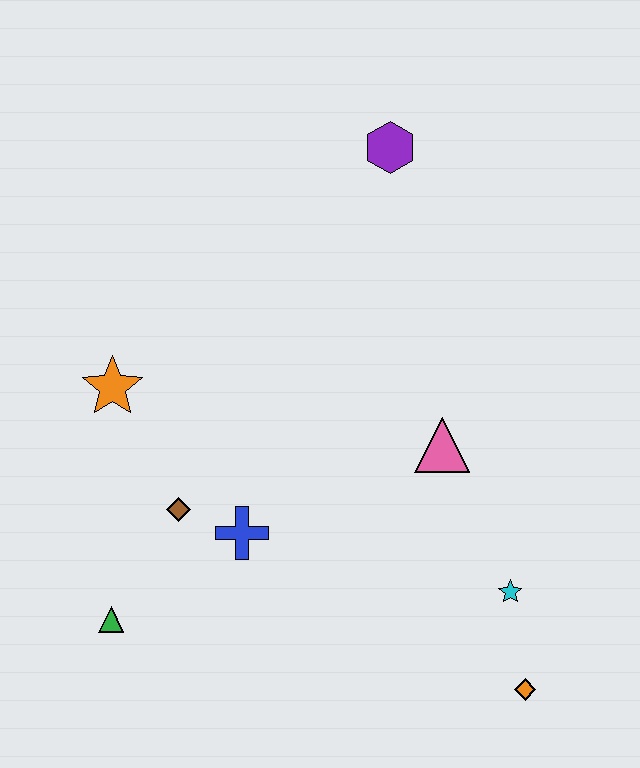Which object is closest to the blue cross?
The brown diamond is closest to the blue cross.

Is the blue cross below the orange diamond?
No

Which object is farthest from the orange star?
The orange diamond is farthest from the orange star.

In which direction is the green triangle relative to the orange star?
The green triangle is below the orange star.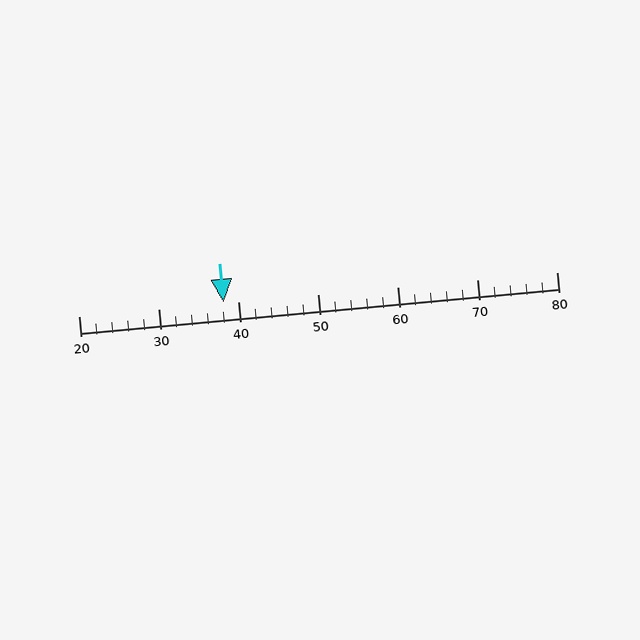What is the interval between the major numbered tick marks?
The major tick marks are spaced 10 units apart.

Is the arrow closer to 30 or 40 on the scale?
The arrow is closer to 40.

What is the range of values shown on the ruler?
The ruler shows values from 20 to 80.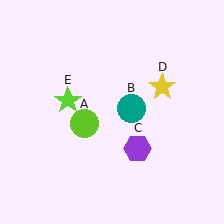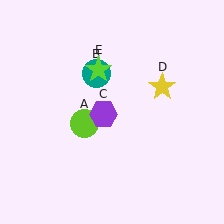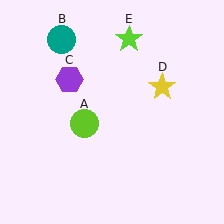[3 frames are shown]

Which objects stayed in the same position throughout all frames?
Lime circle (object A) and yellow star (object D) remained stationary.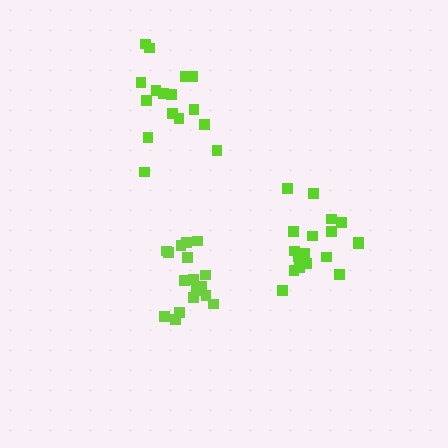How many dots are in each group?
Group 1: 18 dots, Group 2: 17 dots, Group 3: 16 dots (51 total).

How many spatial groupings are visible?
There are 3 spatial groupings.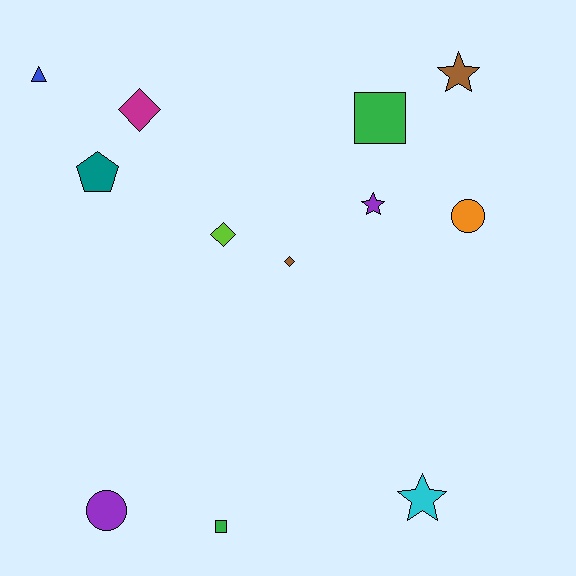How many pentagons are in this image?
There is 1 pentagon.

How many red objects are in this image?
There are no red objects.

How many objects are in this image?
There are 12 objects.